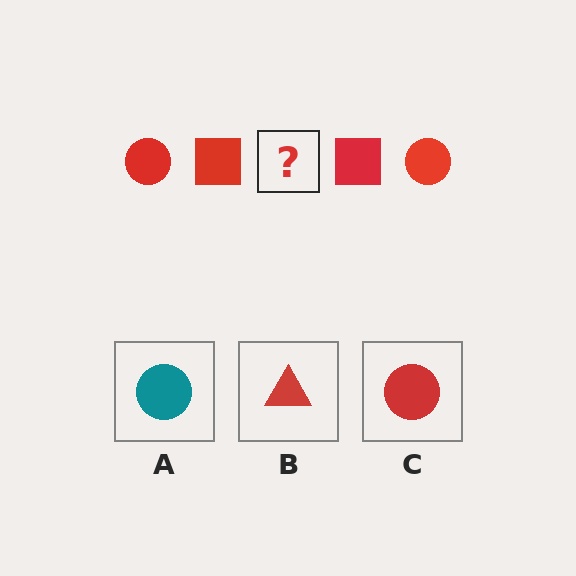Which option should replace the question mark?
Option C.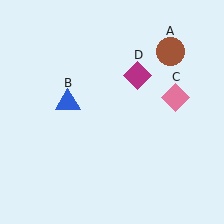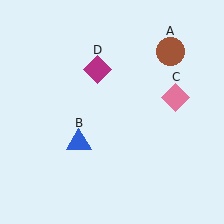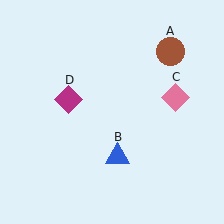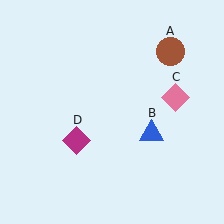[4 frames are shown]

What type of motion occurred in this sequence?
The blue triangle (object B), magenta diamond (object D) rotated counterclockwise around the center of the scene.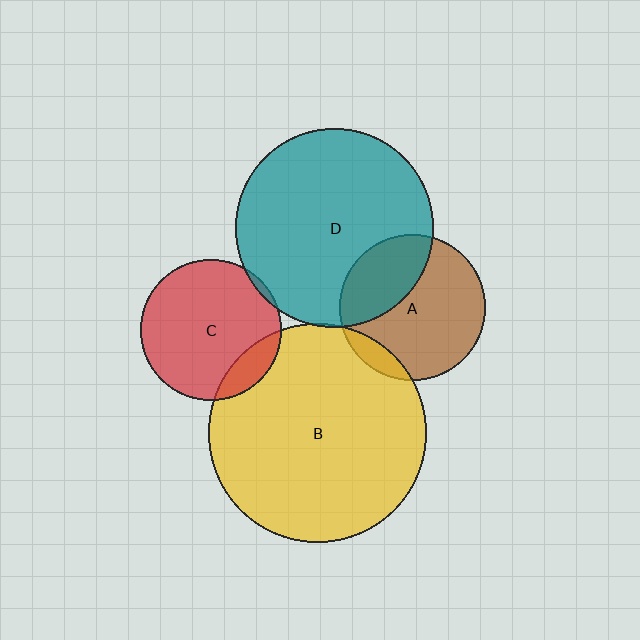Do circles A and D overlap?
Yes.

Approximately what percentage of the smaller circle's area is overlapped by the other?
Approximately 30%.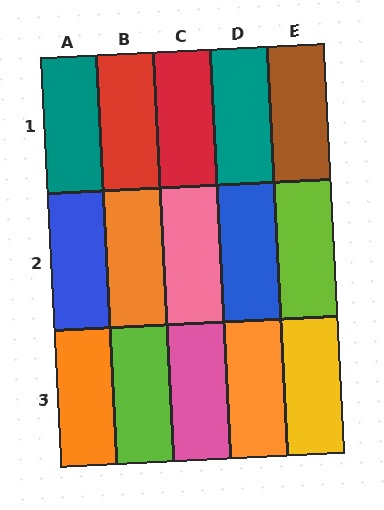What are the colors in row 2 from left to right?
Blue, orange, pink, blue, lime.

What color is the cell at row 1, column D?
Teal.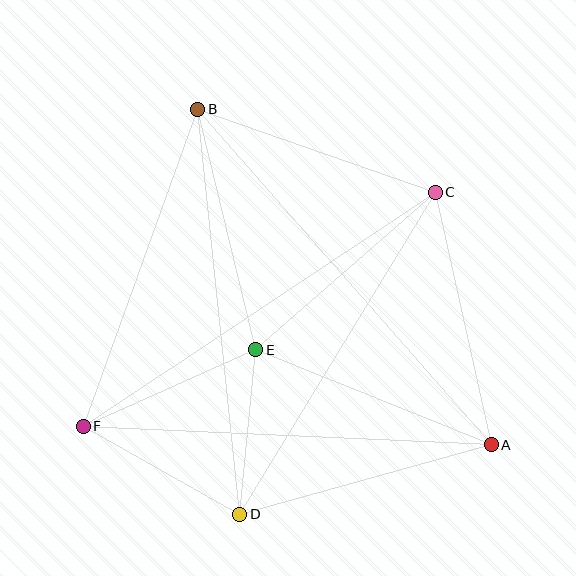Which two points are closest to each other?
Points D and E are closest to each other.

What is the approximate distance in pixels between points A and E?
The distance between A and E is approximately 254 pixels.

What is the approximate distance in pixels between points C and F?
The distance between C and F is approximately 423 pixels.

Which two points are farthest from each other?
Points A and B are farthest from each other.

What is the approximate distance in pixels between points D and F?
The distance between D and F is approximately 179 pixels.